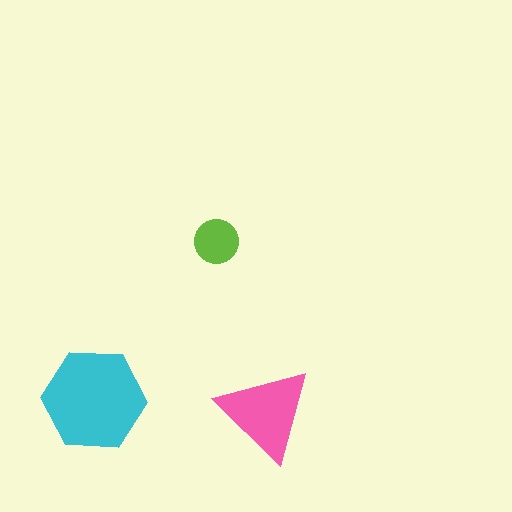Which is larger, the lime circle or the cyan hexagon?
The cyan hexagon.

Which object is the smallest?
The lime circle.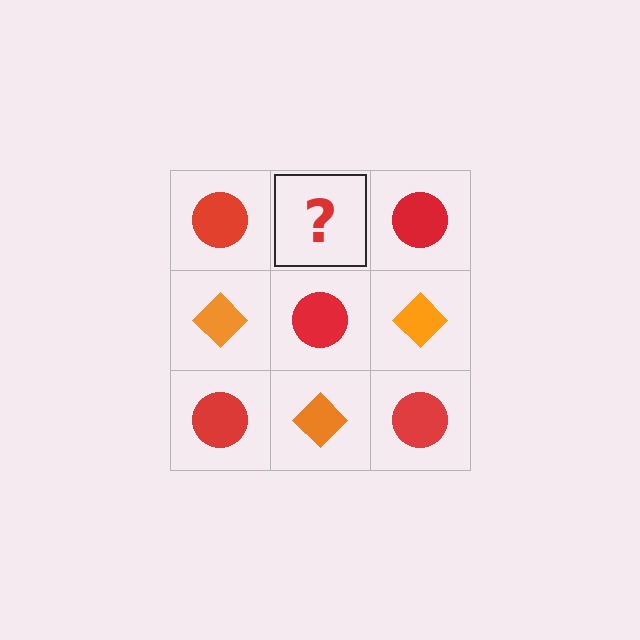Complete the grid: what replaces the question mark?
The question mark should be replaced with an orange diamond.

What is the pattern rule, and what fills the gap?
The rule is that it alternates red circle and orange diamond in a checkerboard pattern. The gap should be filled with an orange diamond.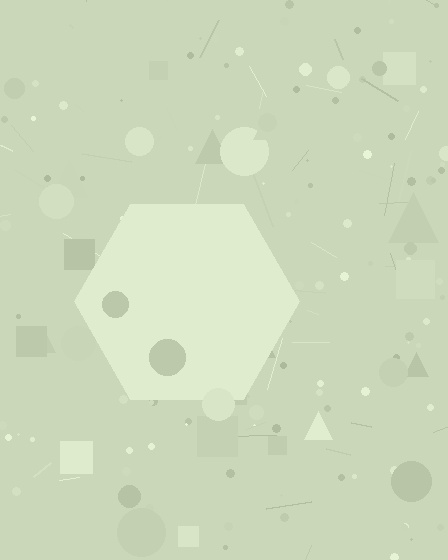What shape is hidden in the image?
A hexagon is hidden in the image.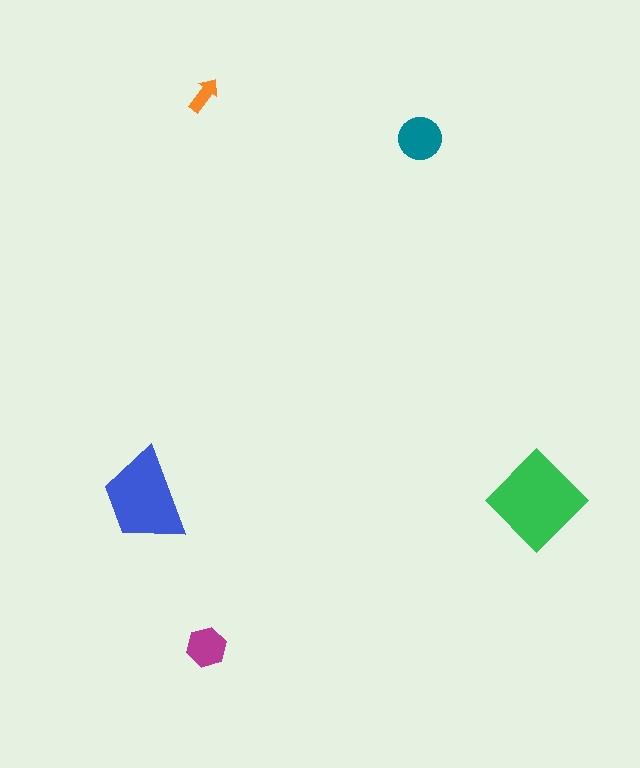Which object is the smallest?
The orange arrow.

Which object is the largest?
The green diamond.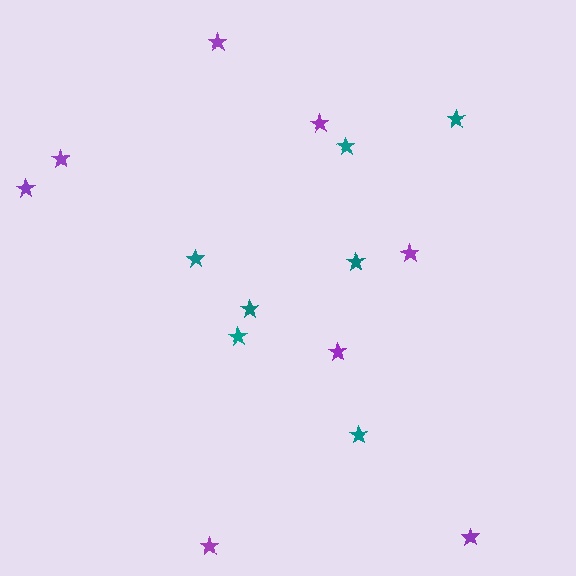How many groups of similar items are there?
There are 2 groups: one group of purple stars (8) and one group of teal stars (7).